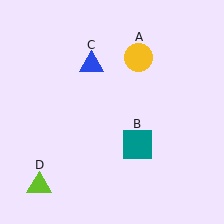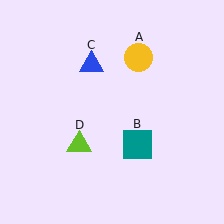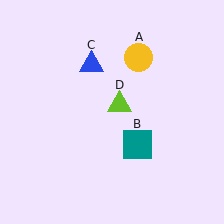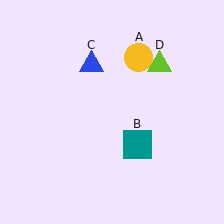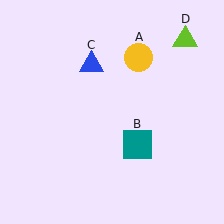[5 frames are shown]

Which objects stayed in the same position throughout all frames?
Yellow circle (object A) and teal square (object B) and blue triangle (object C) remained stationary.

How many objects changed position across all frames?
1 object changed position: lime triangle (object D).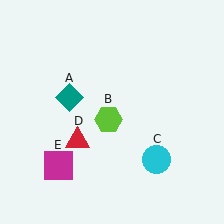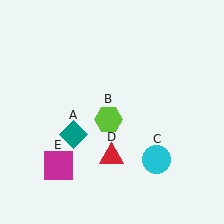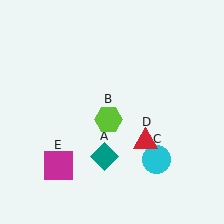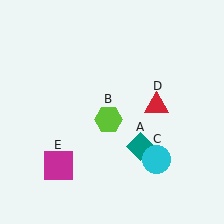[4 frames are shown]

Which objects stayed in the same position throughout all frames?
Lime hexagon (object B) and cyan circle (object C) and magenta square (object E) remained stationary.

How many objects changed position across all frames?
2 objects changed position: teal diamond (object A), red triangle (object D).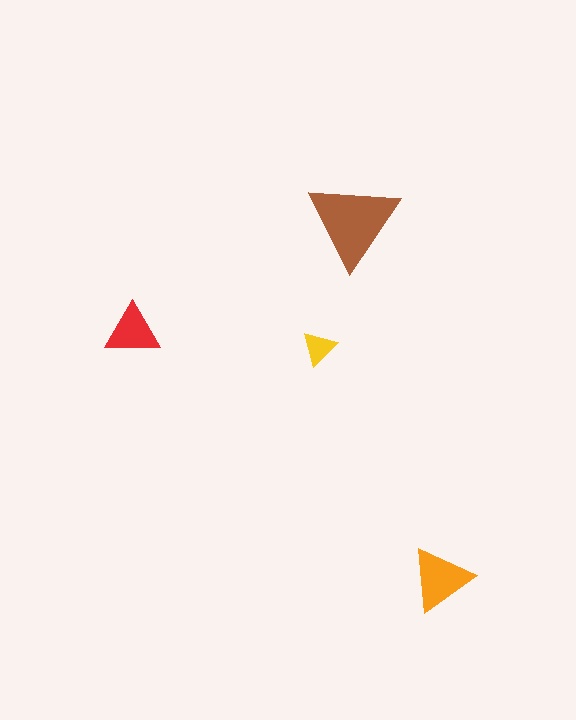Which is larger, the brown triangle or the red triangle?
The brown one.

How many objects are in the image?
There are 4 objects in the image.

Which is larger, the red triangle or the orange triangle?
The orange one.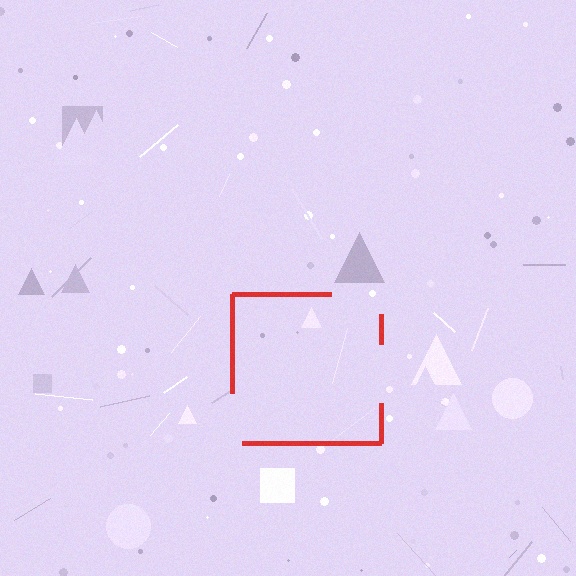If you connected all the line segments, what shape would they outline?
They would outline a square.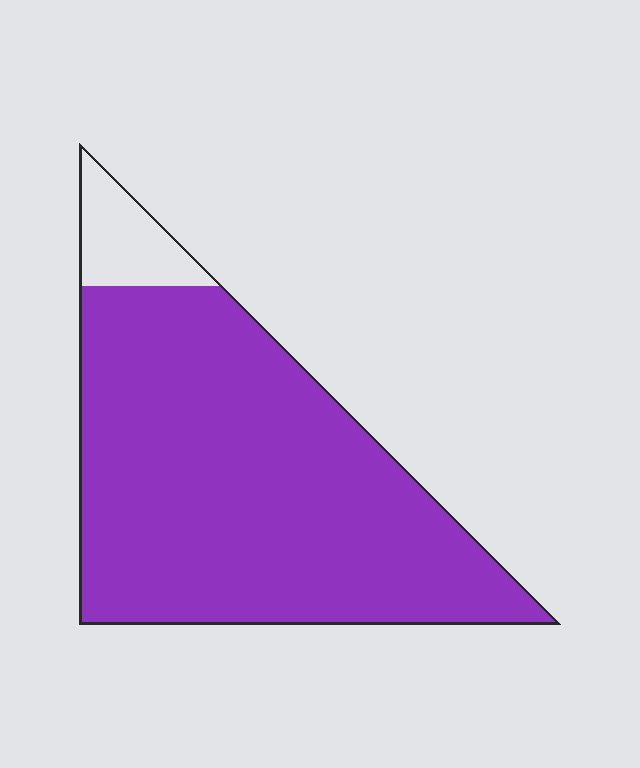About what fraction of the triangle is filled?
About nine tenths (9/10).